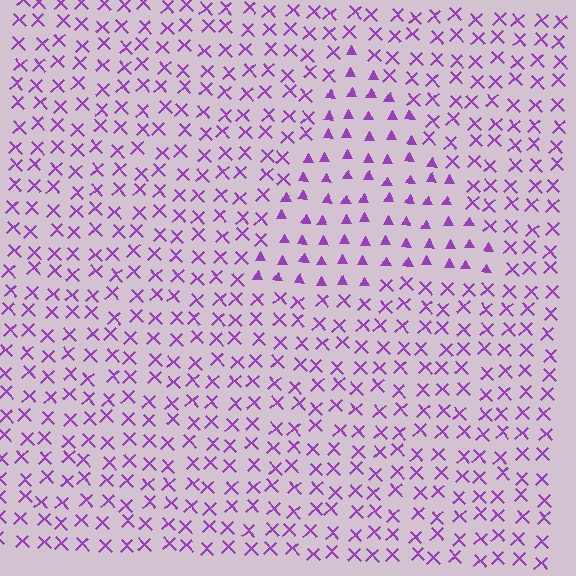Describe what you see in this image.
The image is filled with small purple elements arranged in a uniform grid. A triangle-shaped region contains triangles, while the surrounding area contains X marks. The boundary is defined purely by the change in element shape.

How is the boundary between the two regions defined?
The boundary is defined by a change in element shape: triangles inside vs. X marks outside. All elements share the same color and spacing.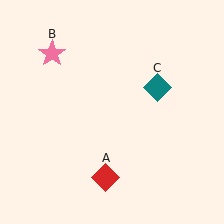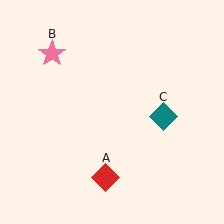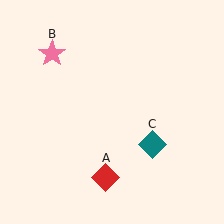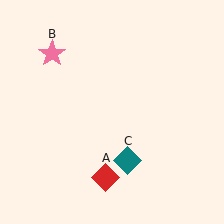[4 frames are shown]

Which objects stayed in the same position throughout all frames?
Red diamond (object A) and pink star (object B) remained stationary.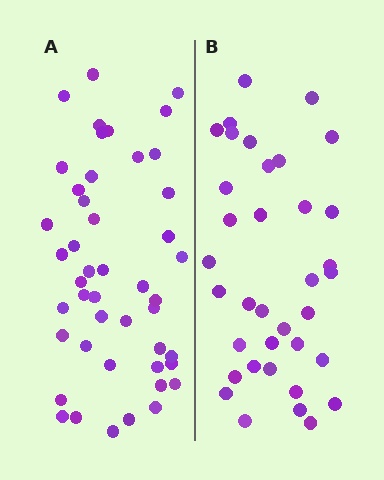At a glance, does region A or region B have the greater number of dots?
Region A (the left region) has more dots.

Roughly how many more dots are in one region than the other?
Region A has roughly 10 or so more dots than region B.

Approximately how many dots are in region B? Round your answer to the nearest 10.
About 40 dots. (The exact count is 36, which rounds to 40.)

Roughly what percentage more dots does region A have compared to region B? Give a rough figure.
About 30% more.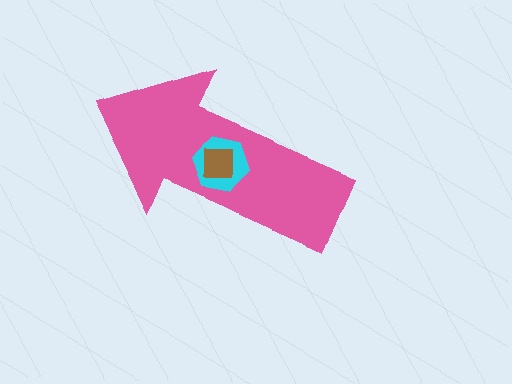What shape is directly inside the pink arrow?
The cyan hexagon.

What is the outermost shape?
The pink arrow.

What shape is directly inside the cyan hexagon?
The brown square.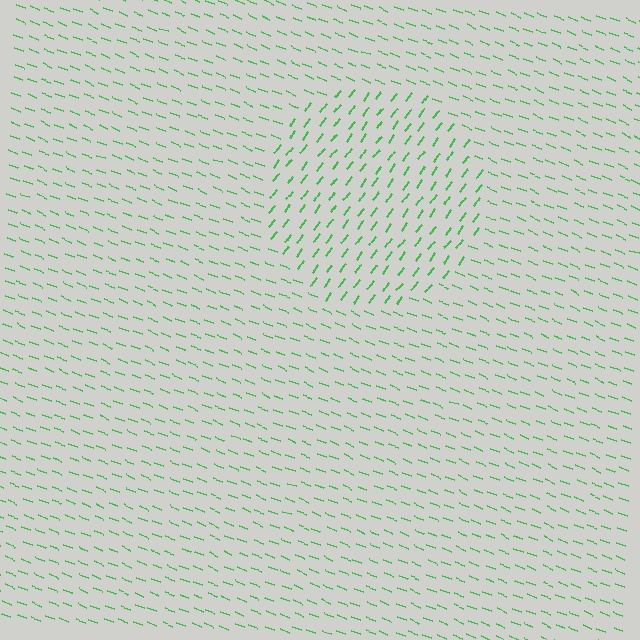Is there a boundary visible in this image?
Yes, there is a texture boundary formed by a change in line orientation.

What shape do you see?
I see a circle.